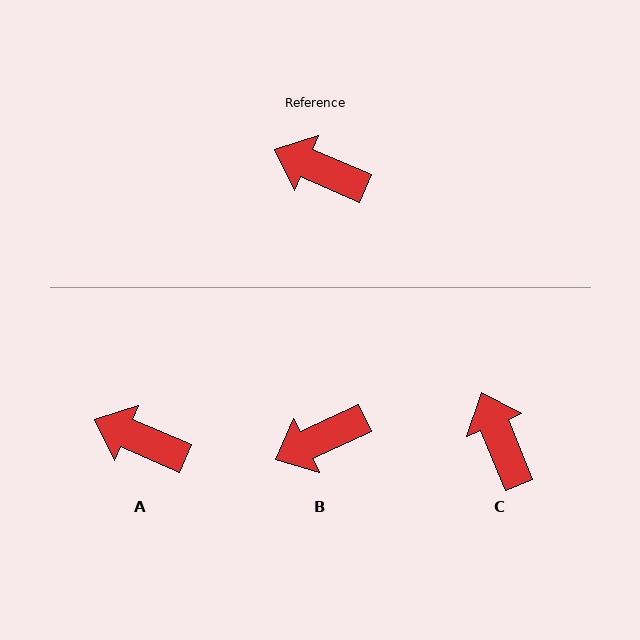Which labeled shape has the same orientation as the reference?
A.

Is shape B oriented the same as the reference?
No, it is off by about 48 degrees.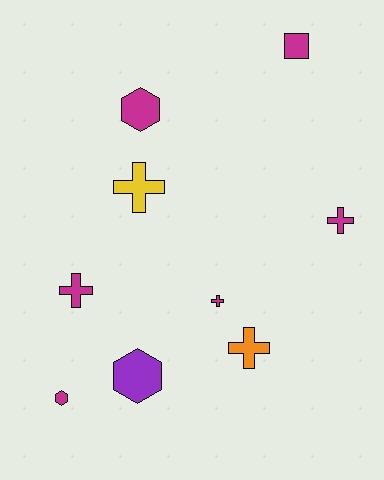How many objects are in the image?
There are 9 objects.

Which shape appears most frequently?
Cross, with 5 objects.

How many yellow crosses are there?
There is 1 yellow cross.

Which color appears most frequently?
Magenta, with 6 objects.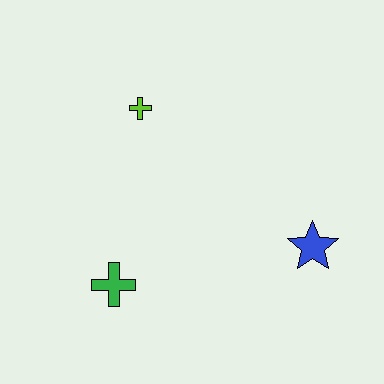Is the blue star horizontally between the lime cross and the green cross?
No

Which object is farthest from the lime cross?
The blue star is farthest from the lime cross.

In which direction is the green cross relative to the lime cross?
The green cross is below the lime cross.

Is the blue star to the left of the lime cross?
No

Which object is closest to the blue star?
The green cross is closest to the blue star.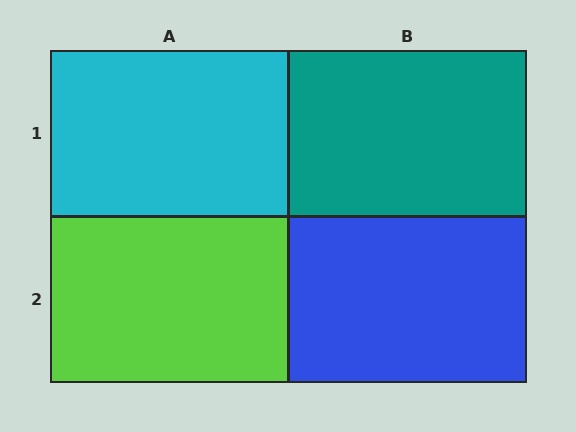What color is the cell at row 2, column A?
Lime.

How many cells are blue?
1 cell is blue.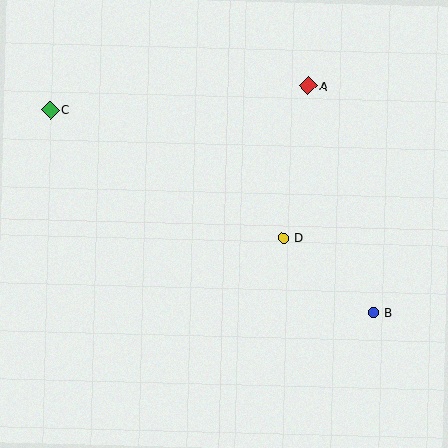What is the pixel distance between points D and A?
The distance between D and A is 154 pixels.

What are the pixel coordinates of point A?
Point A is at (308, 86).